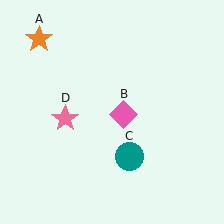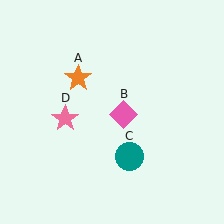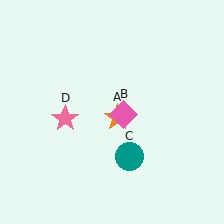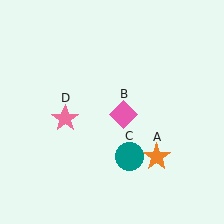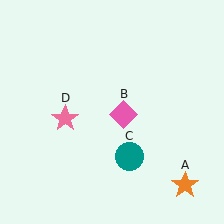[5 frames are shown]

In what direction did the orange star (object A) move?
The orange star (object A) moved down and to the right.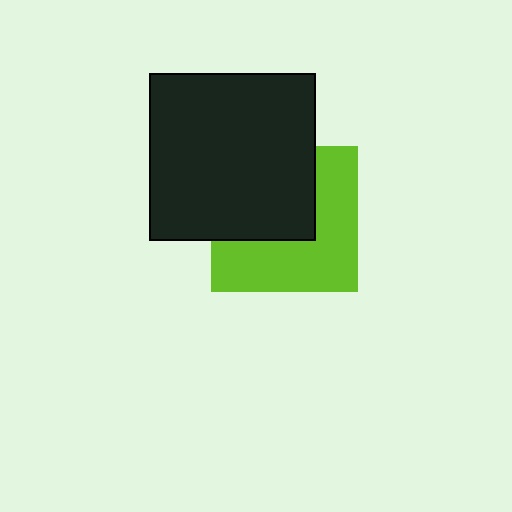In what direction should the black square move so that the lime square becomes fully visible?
The black square should move toward the upper-left. That is the shortest direction to clear the overlap and leave the lime square fully visible.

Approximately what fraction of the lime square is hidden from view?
Roughly 47% of the lime square is hidden behind the black square.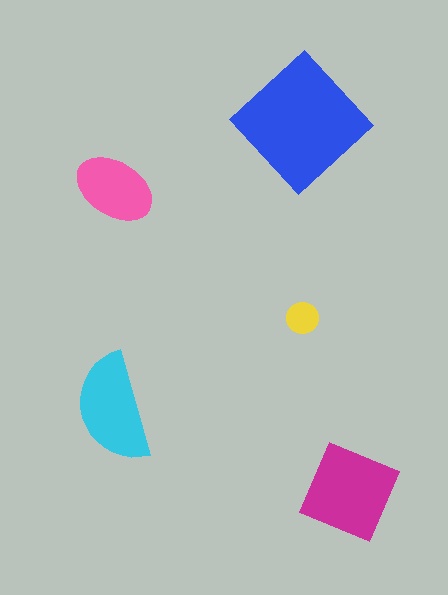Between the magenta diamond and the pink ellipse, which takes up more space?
The magenta diamond.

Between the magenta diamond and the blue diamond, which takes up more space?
The blue diamond.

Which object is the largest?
The blue diamond.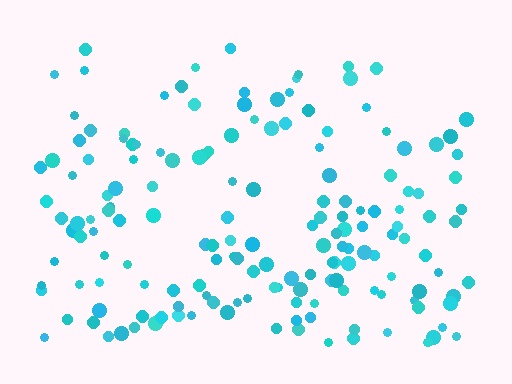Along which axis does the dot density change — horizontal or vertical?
Vertical.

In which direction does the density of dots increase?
From top to bottom, with the bottom side densest.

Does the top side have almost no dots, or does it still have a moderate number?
Still a moderate number, just noticeably fewer than the bottom.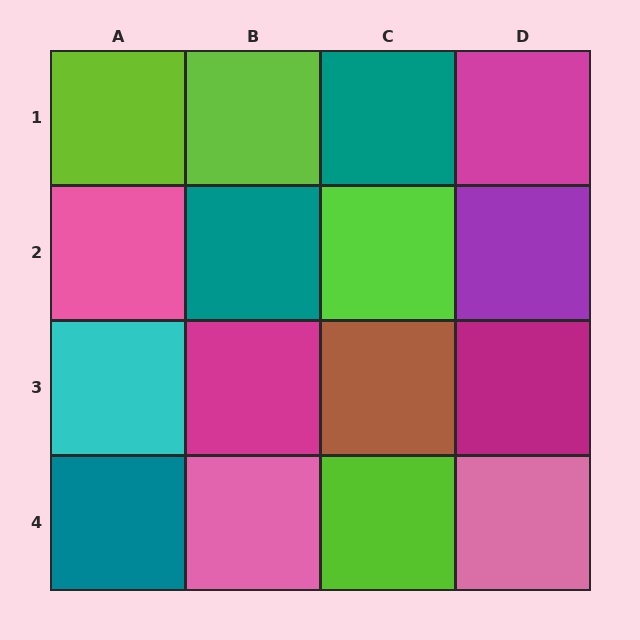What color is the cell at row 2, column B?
Teal.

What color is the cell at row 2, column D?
Purple.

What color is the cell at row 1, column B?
Lime.